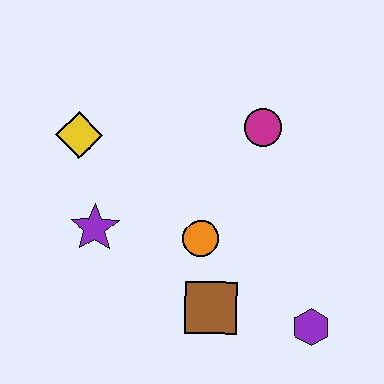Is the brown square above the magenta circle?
No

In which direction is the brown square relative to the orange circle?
The brown square is below the orange circle.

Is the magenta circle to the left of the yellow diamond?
No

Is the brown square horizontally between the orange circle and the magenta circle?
Yes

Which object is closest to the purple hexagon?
The brown square is closest to the purple hexagon.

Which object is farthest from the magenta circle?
The purple hexagon is farthest from the magenta circle.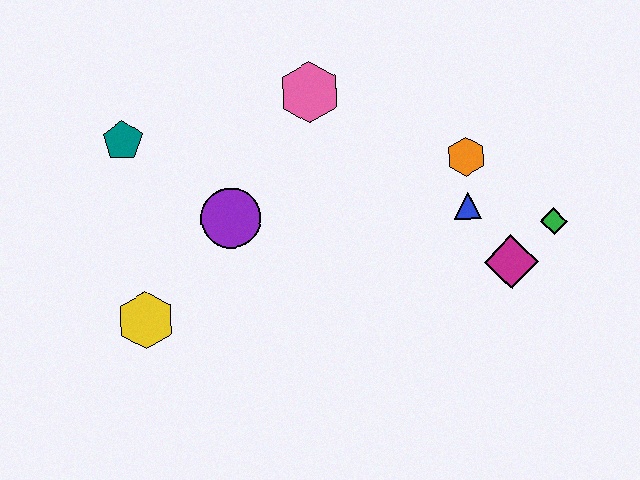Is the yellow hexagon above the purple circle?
No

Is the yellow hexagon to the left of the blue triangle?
Yes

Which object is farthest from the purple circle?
The green diamond is farthest from the purple circle.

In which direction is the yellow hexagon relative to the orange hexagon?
The yellow hexagon is to the left of the orange hexagon.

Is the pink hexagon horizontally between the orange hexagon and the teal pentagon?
Yes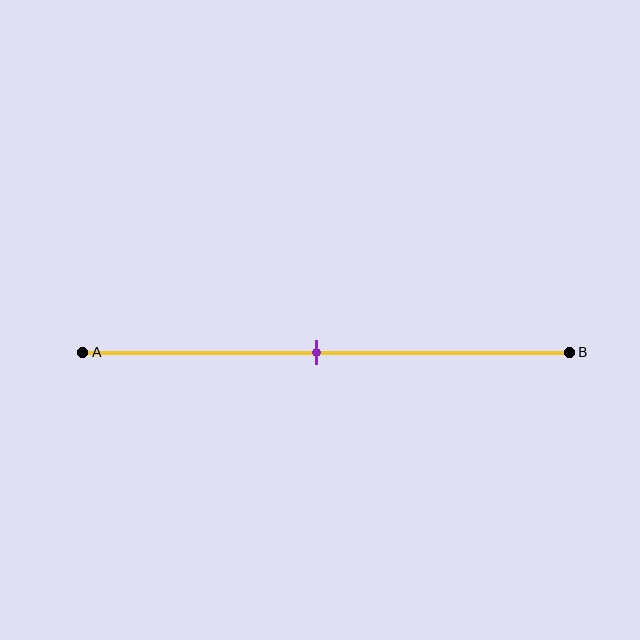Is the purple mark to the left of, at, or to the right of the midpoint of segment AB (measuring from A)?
The purple mark is approximately at the midpoint of segment AB.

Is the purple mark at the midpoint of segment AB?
Yes, the mark is approximately at the midpoint.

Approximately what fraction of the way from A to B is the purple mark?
The purple mark is approximately 50% of the way from A to B.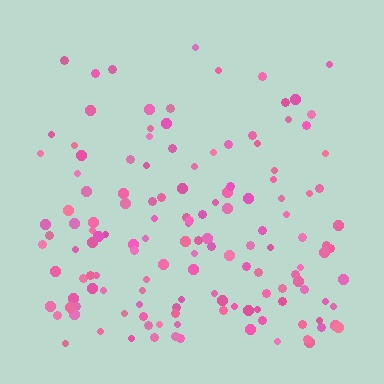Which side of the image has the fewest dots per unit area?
The top.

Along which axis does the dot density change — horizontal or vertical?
Vertical.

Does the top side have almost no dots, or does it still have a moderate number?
Still a moderate number, just noticeably fewer than the bottom.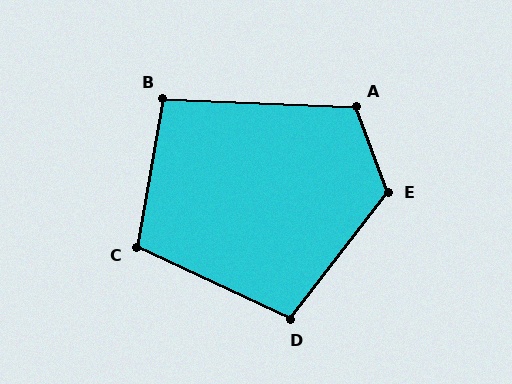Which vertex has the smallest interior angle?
B, at approximately 98 degrees.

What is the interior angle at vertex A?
Approximately 112 degrees (obtuse).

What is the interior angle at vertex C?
Approximately 105 degrees (obtuse).